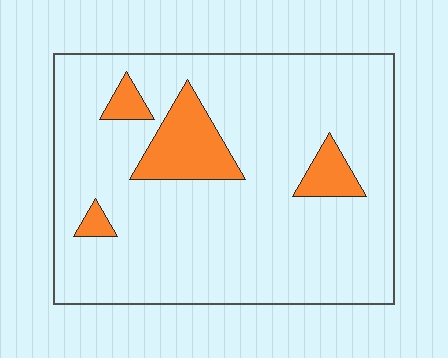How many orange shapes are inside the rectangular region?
4.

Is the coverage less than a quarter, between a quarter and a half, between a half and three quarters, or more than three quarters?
Less than a quarter.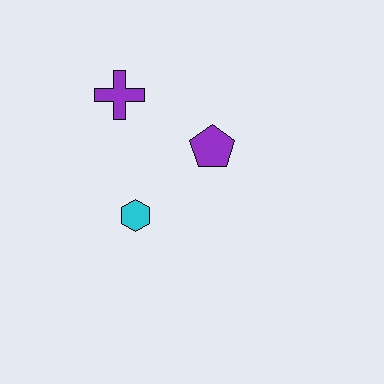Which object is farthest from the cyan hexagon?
The purple cross is farthest from the cyan hexagon.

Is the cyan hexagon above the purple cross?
No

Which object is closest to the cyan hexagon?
The purple pentagon is closest to the cyan hexagon.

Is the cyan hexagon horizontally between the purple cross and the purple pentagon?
Yes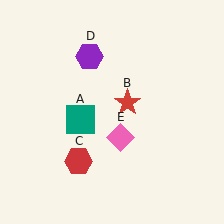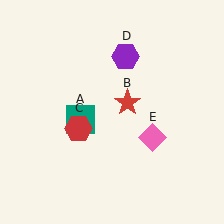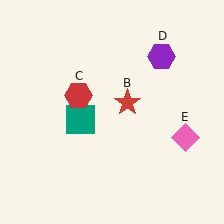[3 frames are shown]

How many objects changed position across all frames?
3 objects changed position: red hexagon (object C), purple hexagon (object D), pink diamond (object E).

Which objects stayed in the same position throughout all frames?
Teal square (object A) and red star (object B) remained stationary.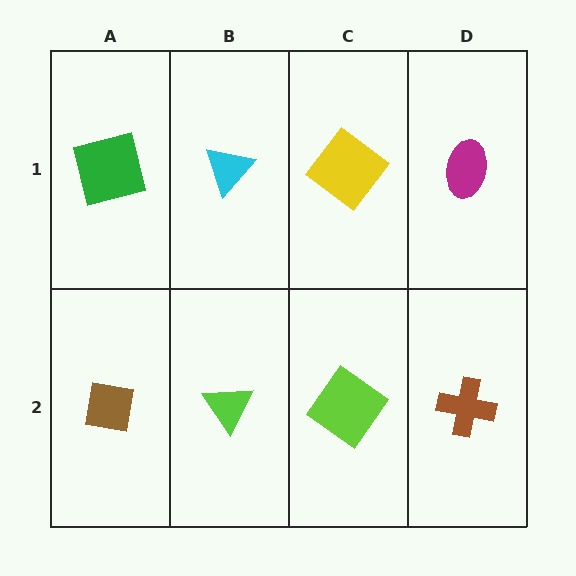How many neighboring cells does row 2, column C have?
3.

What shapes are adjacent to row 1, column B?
A lime triangle (row 2, column B), a green square (row 1, column A), a yellow diamond (row 1, column C).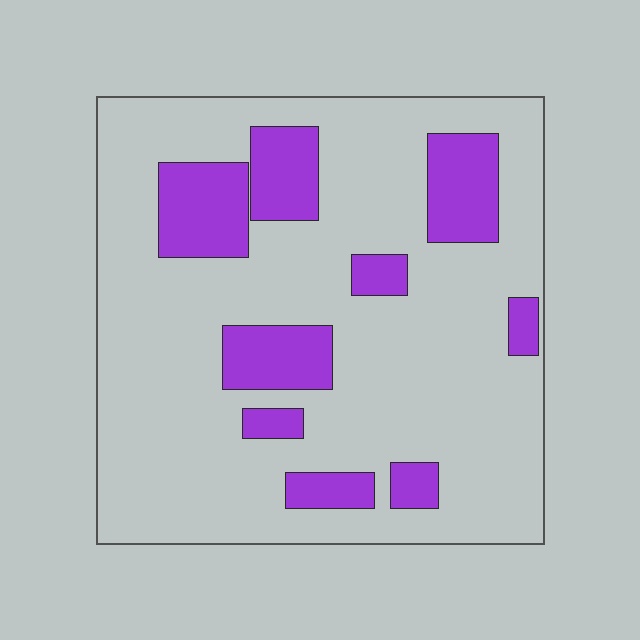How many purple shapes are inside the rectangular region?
9.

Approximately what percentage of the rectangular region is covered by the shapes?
Approximately 20%.